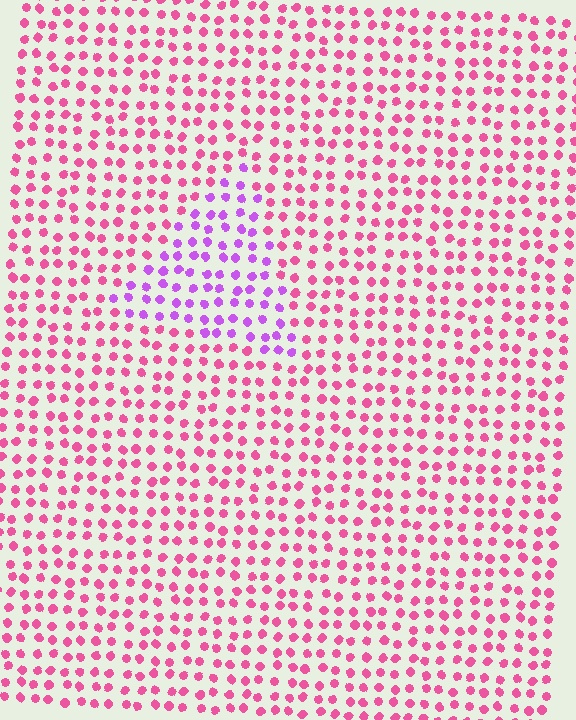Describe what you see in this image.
The image is filled with small pink elements in a uniform arrangement. A triangle-shaped region is visible where the elements are tinted to a slightly different hue, forming a subtle color boundary.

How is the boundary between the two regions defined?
The boundary is defined purely by a slight shift in hue (about 44 degrees). Spacing, size, and orientation are identical on both sides.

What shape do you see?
I see a triangle.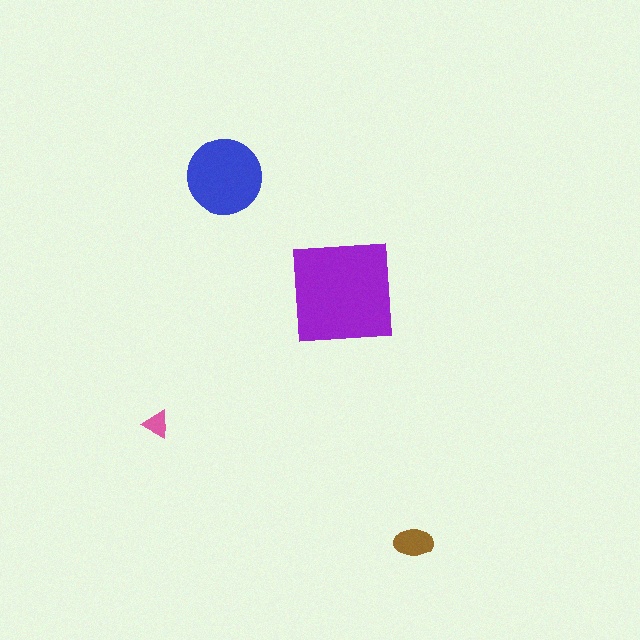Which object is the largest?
The purple square.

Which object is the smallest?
The pink triangle.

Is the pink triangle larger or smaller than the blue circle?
Smaller.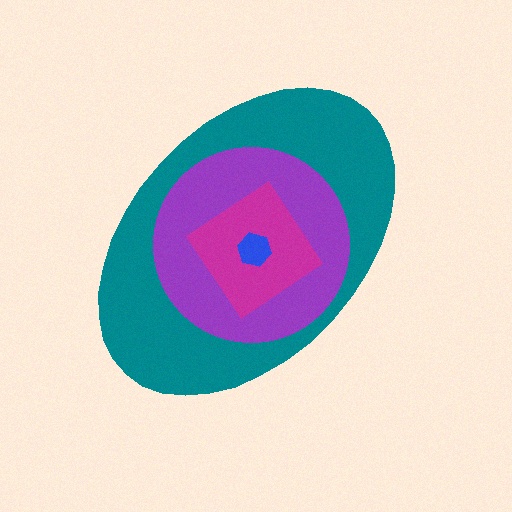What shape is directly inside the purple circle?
The magenta diamond.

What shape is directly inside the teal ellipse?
The purple circle.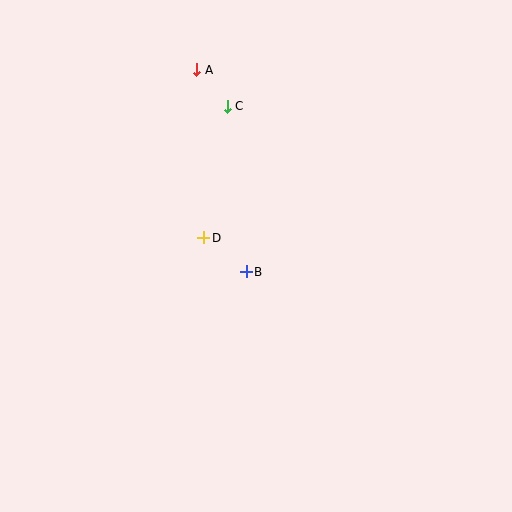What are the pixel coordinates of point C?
Point C is at (227, 106).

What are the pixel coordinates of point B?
Point B is at (246, 272).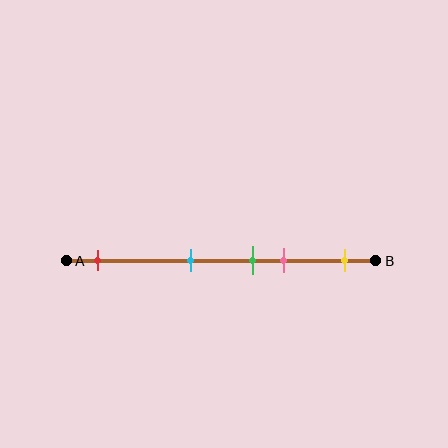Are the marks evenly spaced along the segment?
No, the marks are not evenly spaced.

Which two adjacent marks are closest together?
The green and pink marks are the closest adjacent pair.